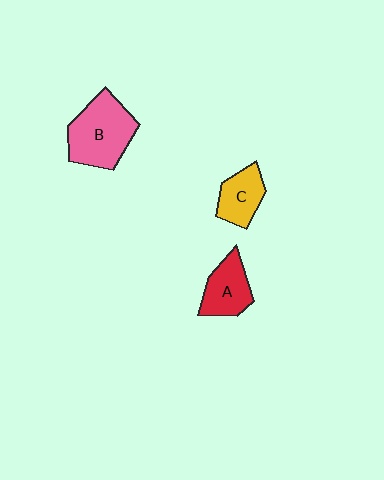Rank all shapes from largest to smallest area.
From largest to smallest: B (pink), A (red), C (yellow).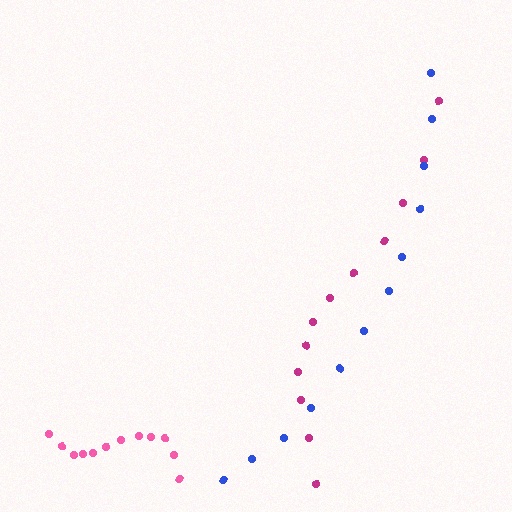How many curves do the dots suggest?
There are 3 distinct paths.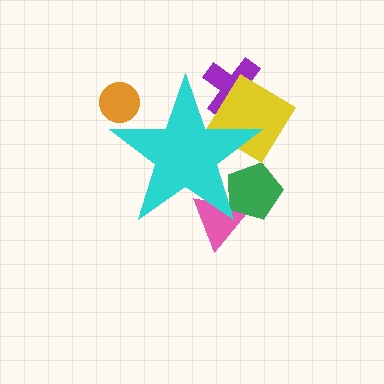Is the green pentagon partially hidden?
Yes, the green pentagon is partially hidden behind the cyan star.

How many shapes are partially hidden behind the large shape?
5 shapes are partially hidden.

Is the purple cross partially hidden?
Yes, the purple cross is partially hidden behind the cyan star.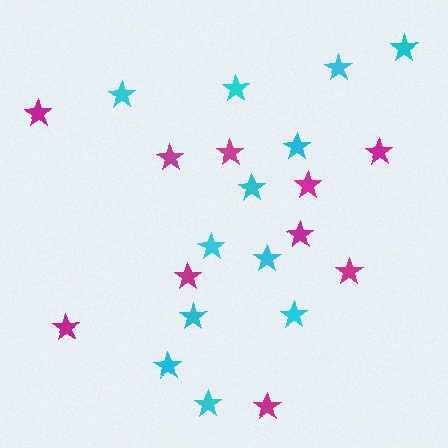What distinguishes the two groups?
There are 2 groups: one group of cyan stars (12) and one group of magenta stars (10).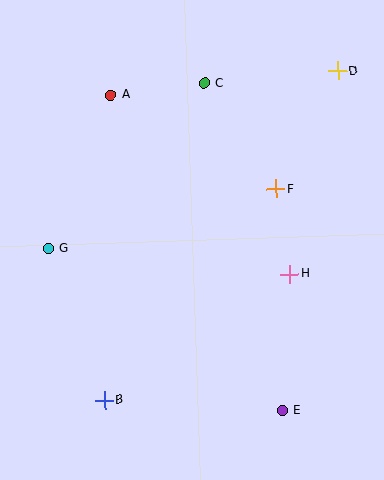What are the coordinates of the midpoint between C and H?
The midpoint between C and H is at (247, 179).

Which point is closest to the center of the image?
Point F at (276, 189) is closest to the center.